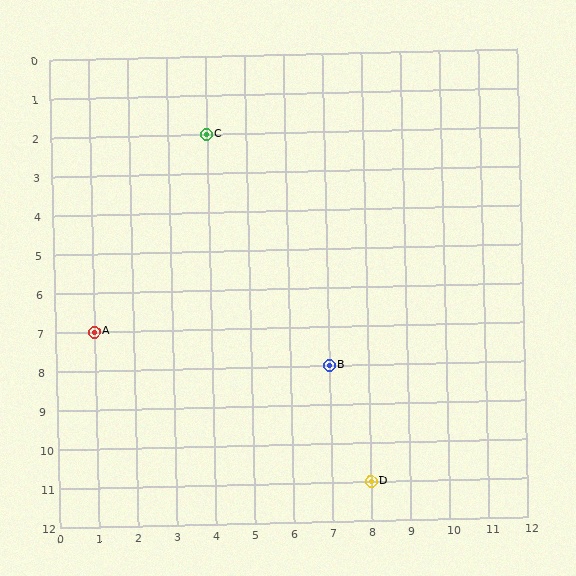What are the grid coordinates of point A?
Point A is at grid coordinates (1, 7).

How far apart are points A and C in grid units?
Points A and C are 3 columns and 5 rows apart (about 5.8 grid units diagonally).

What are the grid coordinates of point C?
Point C is at grid coordinates (4, 2).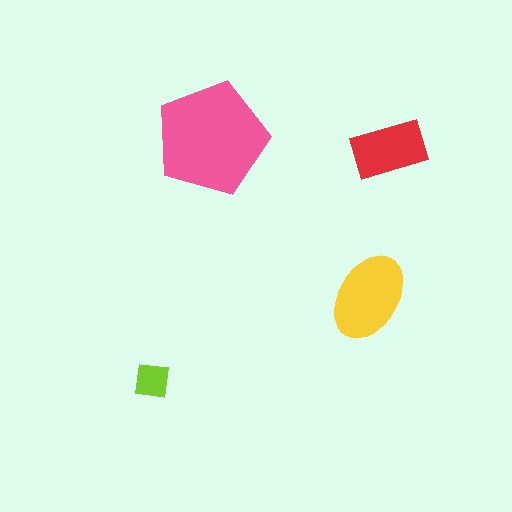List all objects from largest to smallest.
The pink pentagon, the yellow ellipse, the red rectangle, the lime square.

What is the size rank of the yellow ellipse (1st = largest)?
2nd.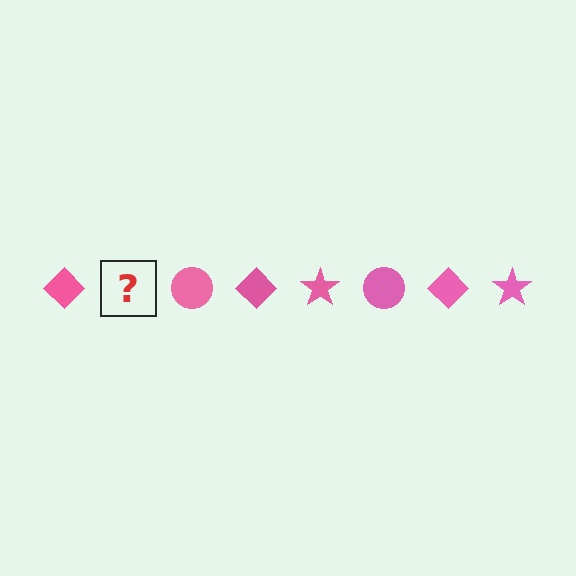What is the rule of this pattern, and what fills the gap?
The rule is that the pattern cycles through diamond, star, circle shapes in pink. The gap should be filled with a pink star.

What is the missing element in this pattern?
The missing element is a pink star.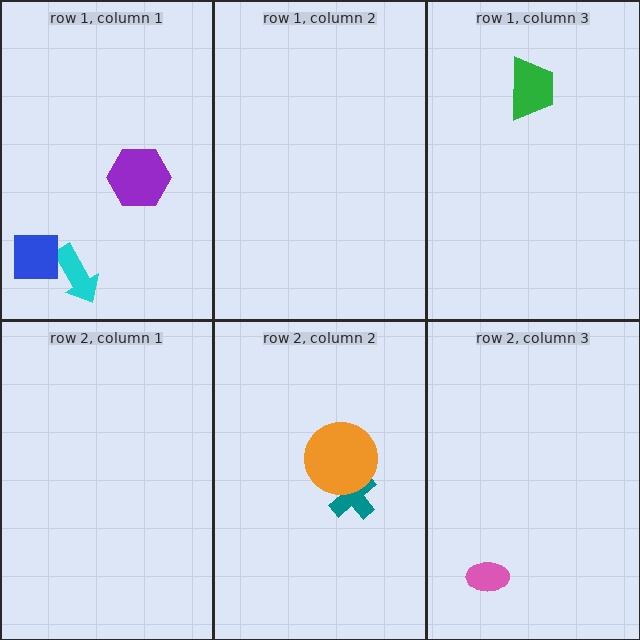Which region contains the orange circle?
The row 2, column 2 region.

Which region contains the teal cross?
The row 2, column 2 region.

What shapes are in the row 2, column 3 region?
The pink ellipse.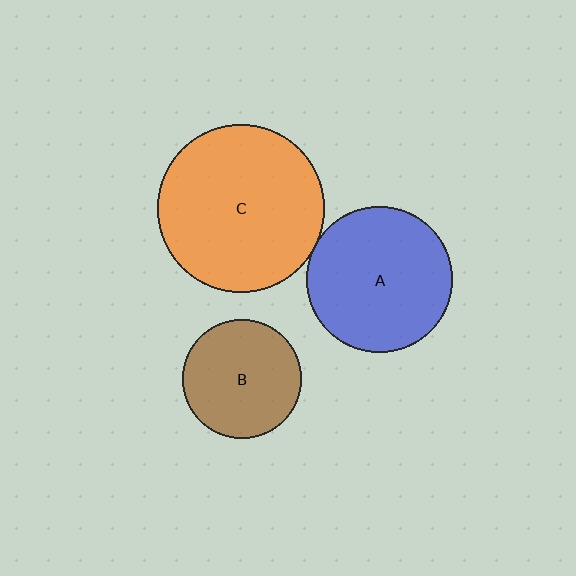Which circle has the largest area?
Circle C (orange).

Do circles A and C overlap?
Yes.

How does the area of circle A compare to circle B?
Approximately 1.5 times.